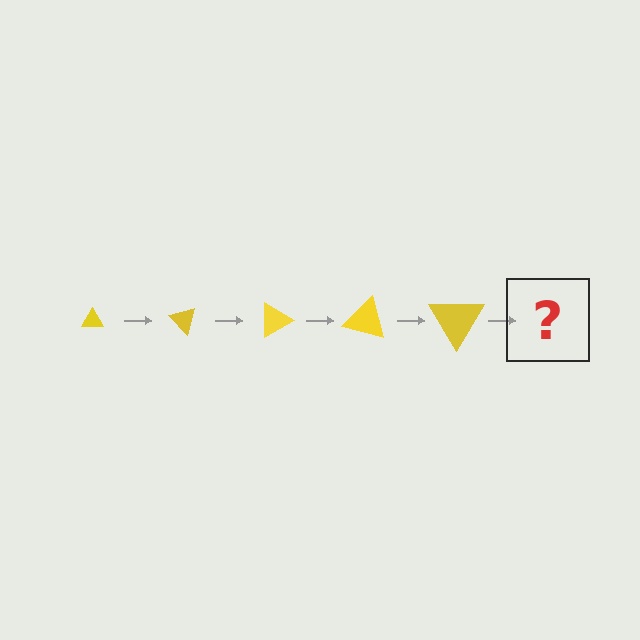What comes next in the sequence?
The next element should be a triangle, larger than the previous one and rotated 225 degrees from the start.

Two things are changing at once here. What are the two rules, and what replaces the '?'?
The two rules are that the triangle grows larger each step and it rotates 45 degrees each step. The '?' should be a triangle, larger than the previous one and rotated 225 degrees from the start.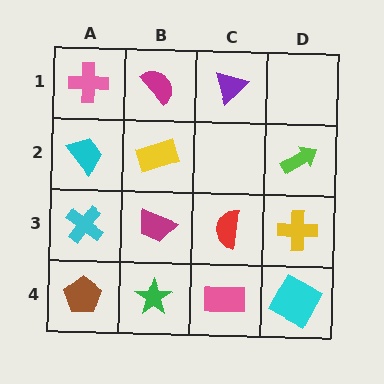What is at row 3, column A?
A cyan cross.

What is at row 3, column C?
A red semicircle.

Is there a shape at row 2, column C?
No, that cell is empty.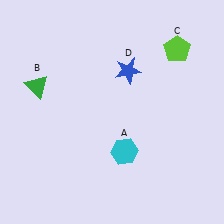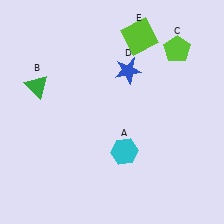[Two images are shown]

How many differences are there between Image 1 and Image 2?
There is 1 difference between the two images.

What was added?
A lime square (E) was added in Image 2.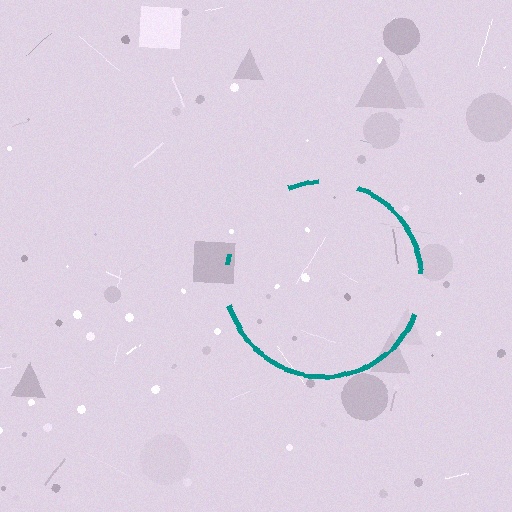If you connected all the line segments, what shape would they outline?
They would outline a circle.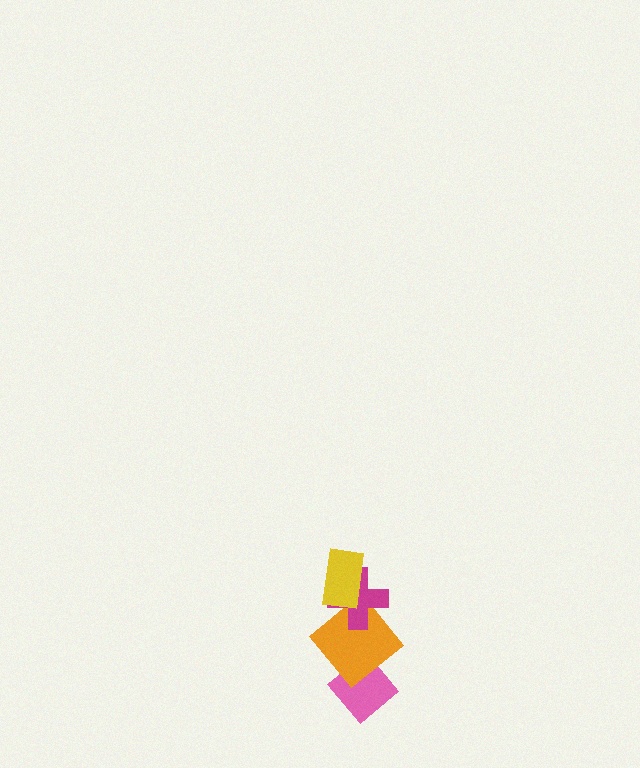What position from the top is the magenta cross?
The magenta cross is 2nd from the top.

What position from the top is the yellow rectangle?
The yellow rectangle is 1st from the top.